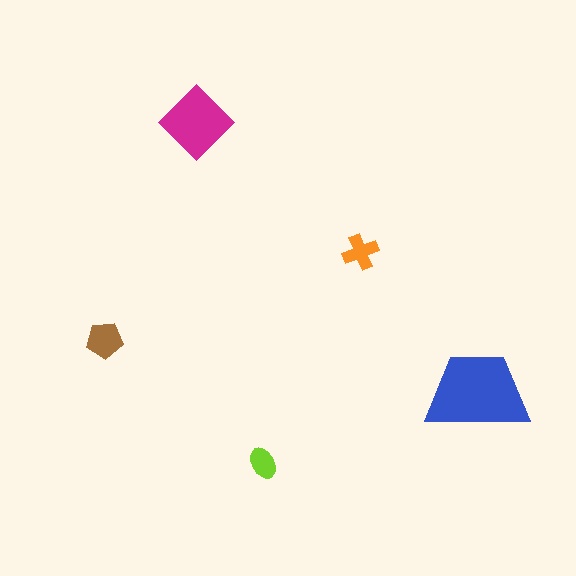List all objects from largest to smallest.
The blue trapezoid, the magenta diamond, the brown pentagon, the orange cross, the lime ellipse.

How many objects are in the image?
There are 5 objects in the image.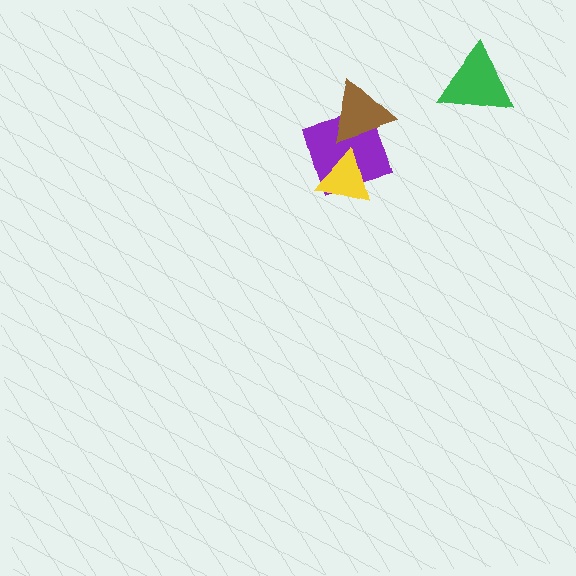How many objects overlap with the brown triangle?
1 object overlaps with the brown triangle.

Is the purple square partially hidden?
Yes, it is partially covered by another shape.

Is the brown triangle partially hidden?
No, no other shape covers it.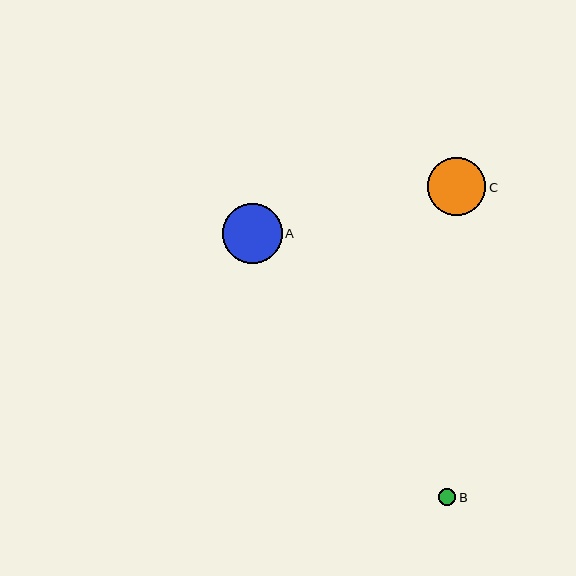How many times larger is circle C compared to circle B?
Circle C is approximately 3.4 times the size of circle B.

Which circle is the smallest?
Circle B is the smallest with a size of approximately 17 pixels.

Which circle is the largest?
Circle A is the largest with a size of approximately 60 pixels.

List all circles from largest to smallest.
From largest to smallest: A, C, B.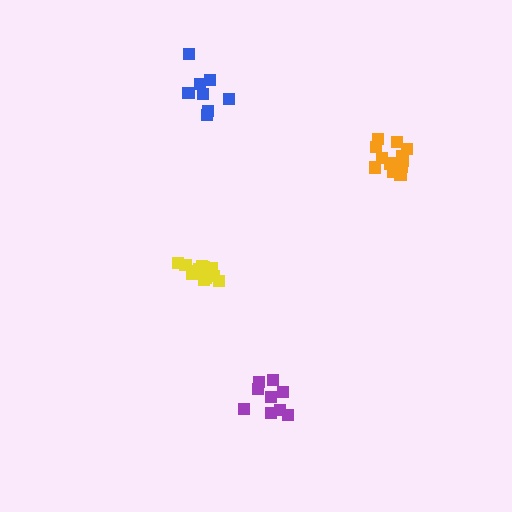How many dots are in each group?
Group 1: 9 dots, Group 2: 12 dots, Group 3: 12 dots, Group 4: 8 dots (41 total).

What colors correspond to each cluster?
The clusters are colored: purple, yellow, orange, blue.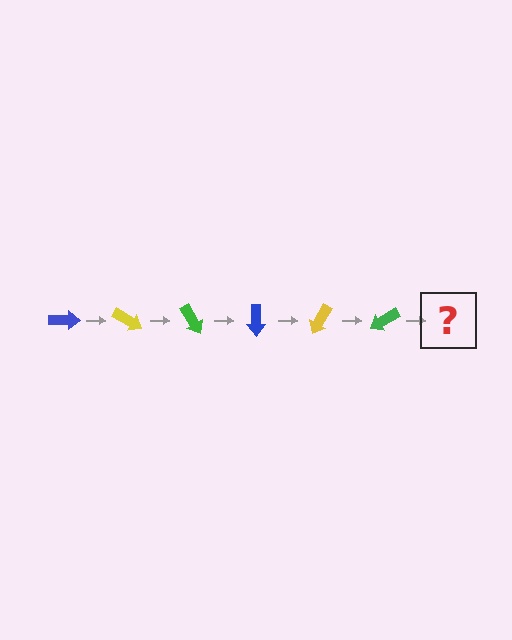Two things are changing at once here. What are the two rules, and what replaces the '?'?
The two rules are that it rotates 30 degrees each step and the color cycles through blue, yellow, and green. The '?' should be a blue arrow, rotated 180 degrees from the start.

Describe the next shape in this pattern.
It should be a blue arrow, rotated 180 degrees from the start.